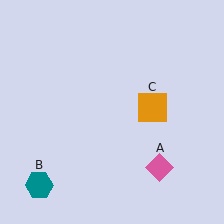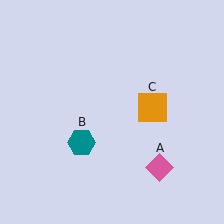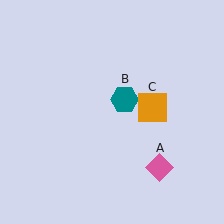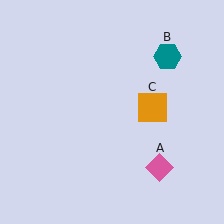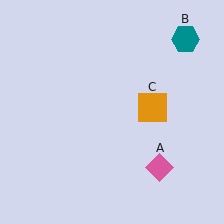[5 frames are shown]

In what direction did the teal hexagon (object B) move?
The teal hexagon (object B) moved up and to the right.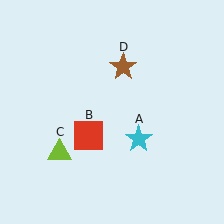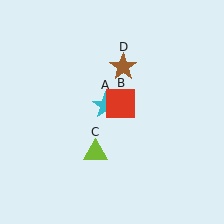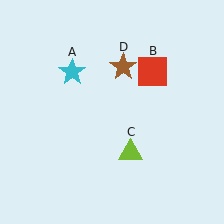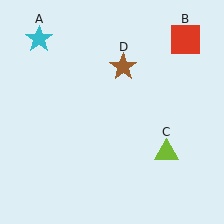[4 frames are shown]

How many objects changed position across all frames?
3 objects changed position: cyan star (object A), red square (object B), lime triangle (object C).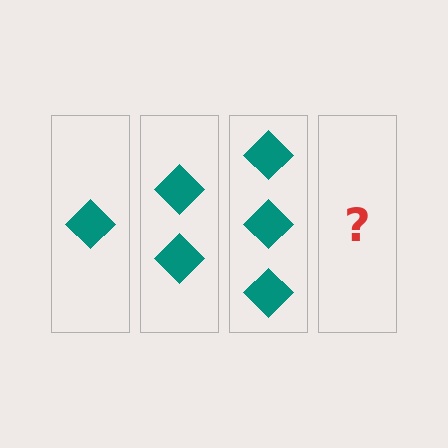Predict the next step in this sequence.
The next step is 4 diamonds.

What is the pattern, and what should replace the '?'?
The pattern is that each step adds one more diamond. The '?' should be 4 diamonds.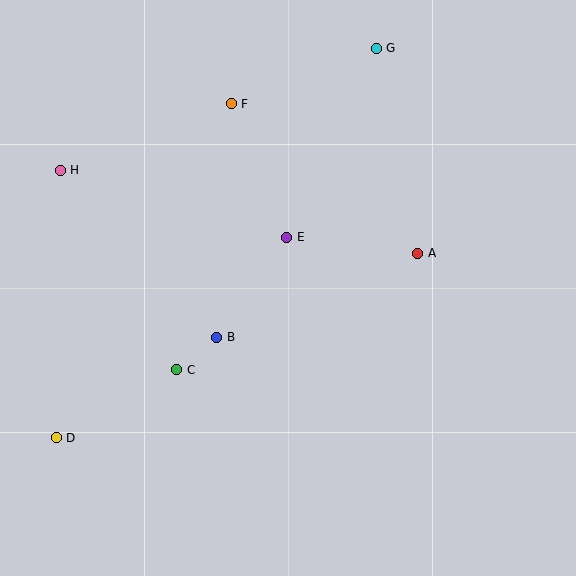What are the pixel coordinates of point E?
Point E is at (287, 238).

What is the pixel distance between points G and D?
The distance between G and D is 504 pixels.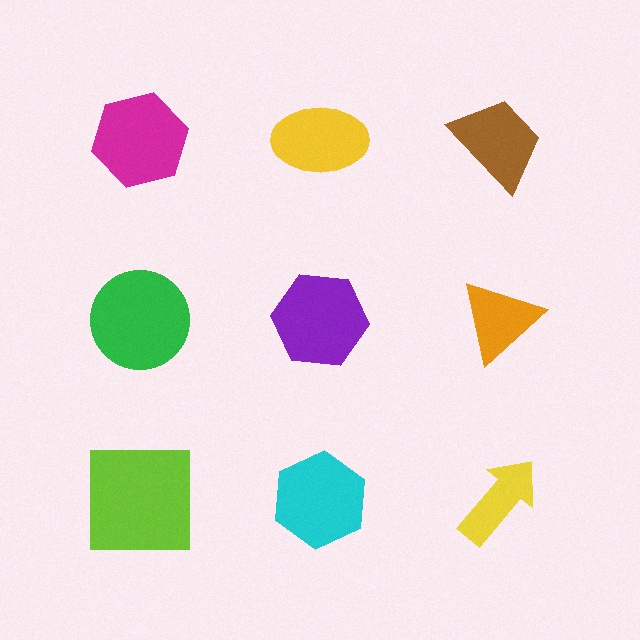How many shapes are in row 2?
3 shapes.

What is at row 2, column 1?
A green circle.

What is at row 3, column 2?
A cyan hexagon.